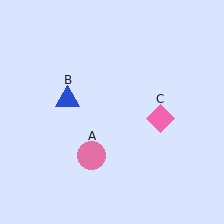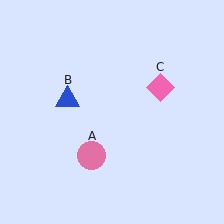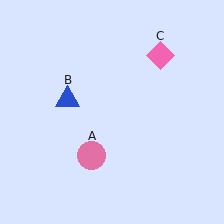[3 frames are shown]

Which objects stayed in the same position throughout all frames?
Pink circle (object A) and blue triangle (object B) remained stationary.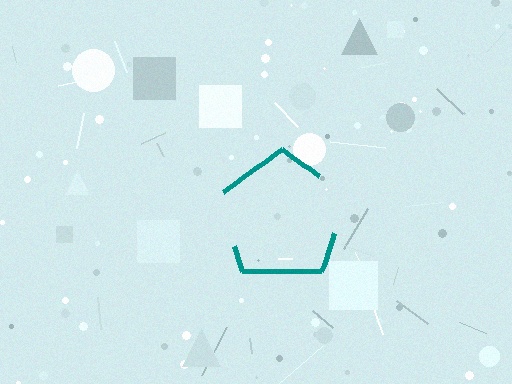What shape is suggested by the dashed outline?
The dashed outline suggests a pentagon.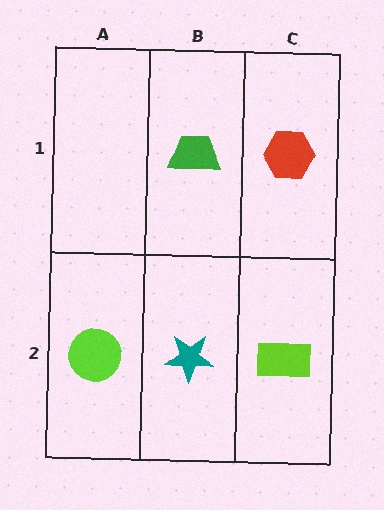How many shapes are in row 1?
2 shapes.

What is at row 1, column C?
A red hexagon.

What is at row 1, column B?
A green trapezoid.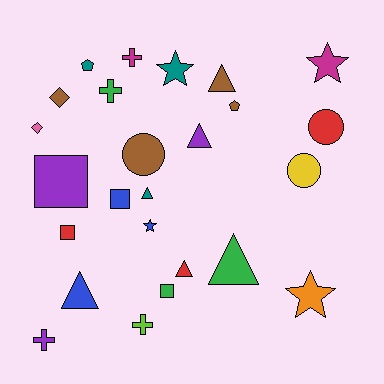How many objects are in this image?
There are 25 objects.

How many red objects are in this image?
There are 3 red objects.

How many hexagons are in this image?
There are no hexagons.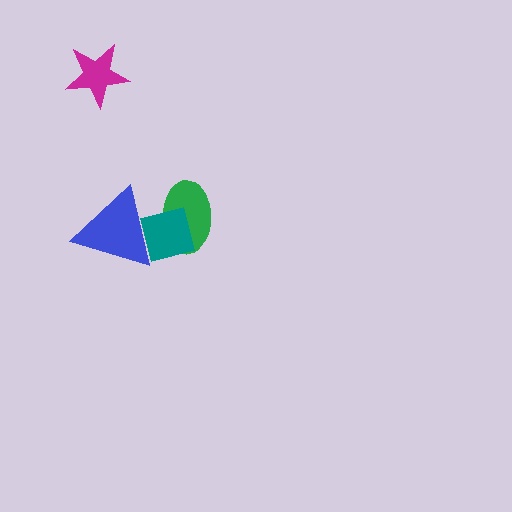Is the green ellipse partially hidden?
Yes, it is partially covered by another shape.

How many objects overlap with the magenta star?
0 objects overlap with the magenta star.